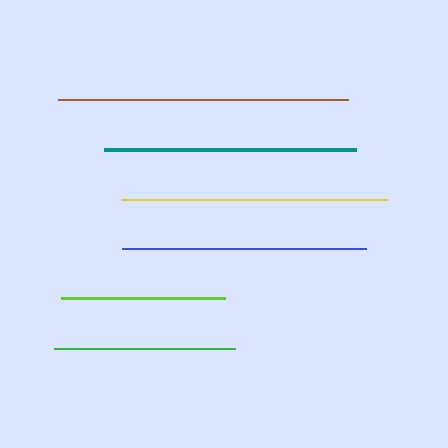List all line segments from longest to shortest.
From longest to shortest: brown, yellow, teal, blue, green, lime.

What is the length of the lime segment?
The lime segment is approximately 164 pixels long.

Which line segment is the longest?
The brown line is the longest at approximately 289 pixels.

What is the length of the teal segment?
The teal segment is approximately 252 pixels long.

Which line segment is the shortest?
The lime line is the shortest at approximately 164 pixels.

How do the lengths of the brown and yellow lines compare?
The brown and yellow lines are approximately the same length.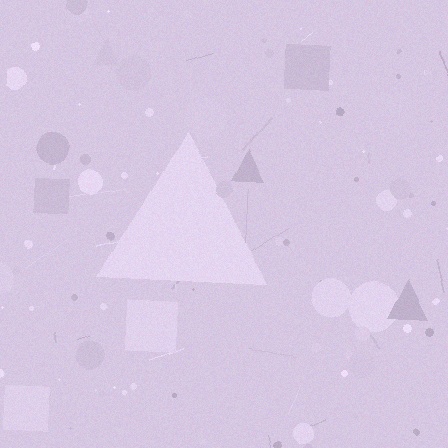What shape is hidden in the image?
A triangle is hidden in the image.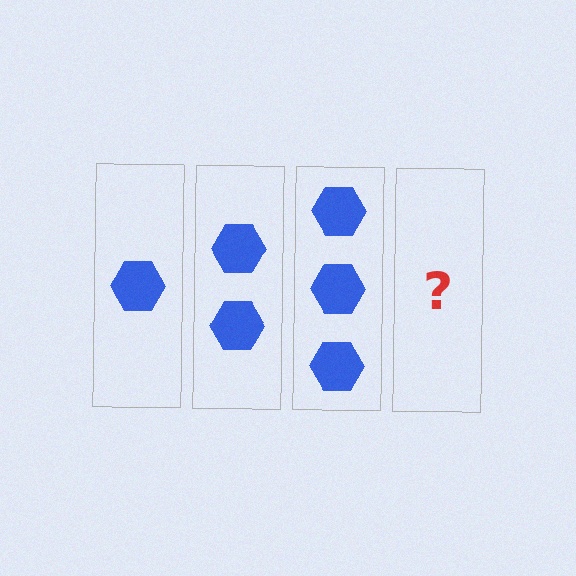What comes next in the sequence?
The next element should be 4 hexagons.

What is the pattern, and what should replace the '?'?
The pattern is that each step adds one more hexagon. The '?' should be 4 hexagons.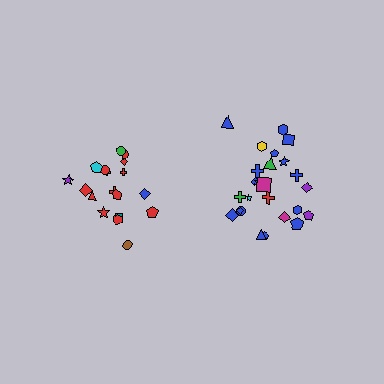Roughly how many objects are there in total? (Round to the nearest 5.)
Roughly 45 objects in total.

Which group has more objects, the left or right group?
The right group.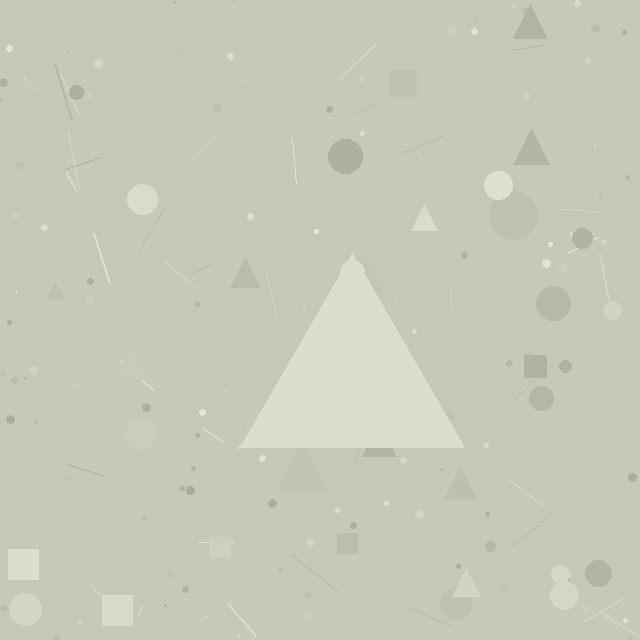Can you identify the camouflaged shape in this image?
The camouflaged shape is a triangle.